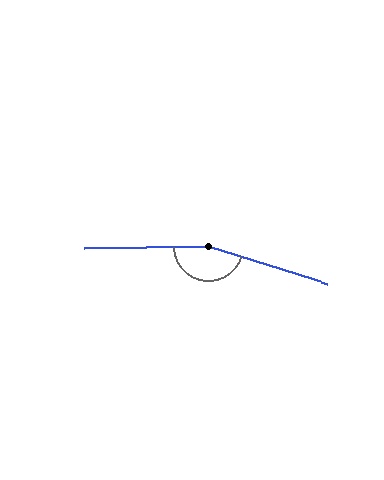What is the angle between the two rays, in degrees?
Approximately 162 degrees.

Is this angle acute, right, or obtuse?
It is obtuse.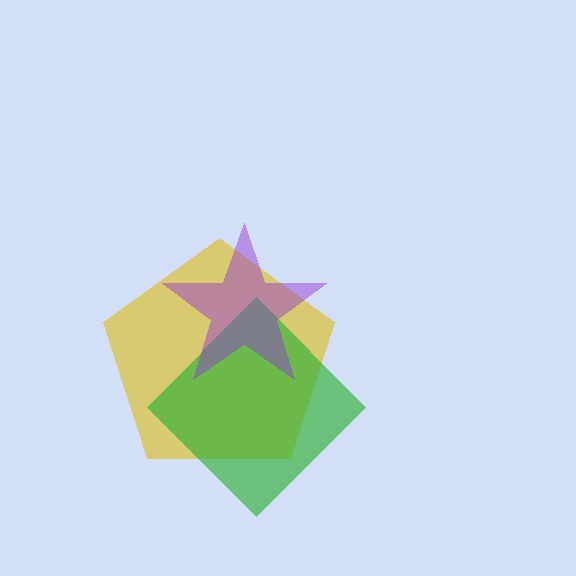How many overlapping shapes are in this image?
There are 3 overlapping shapes in the image.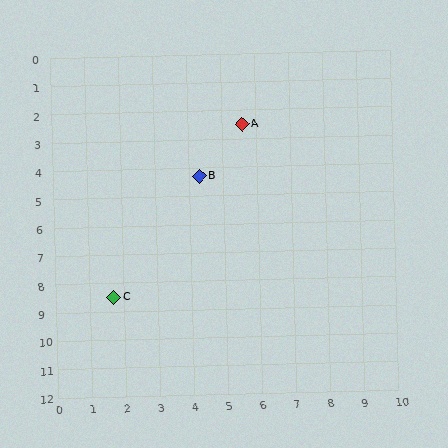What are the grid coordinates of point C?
Point C is at approximately (1.7, 8.5).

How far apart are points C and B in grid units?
Points C and B are about 4.9 grid units apart.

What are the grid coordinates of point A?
Point A is at approximately (5.6, 2.5).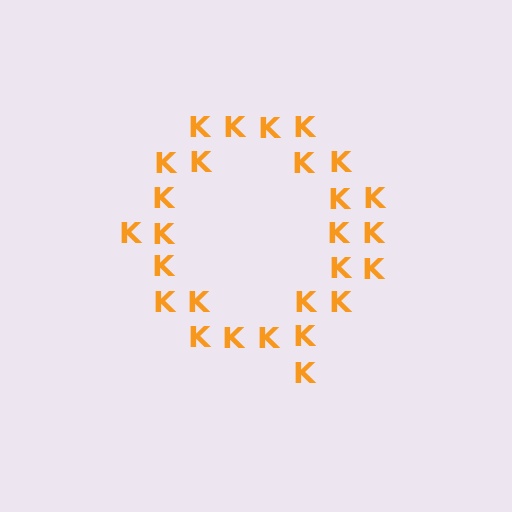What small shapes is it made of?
It is made of small letter K's.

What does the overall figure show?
The overall figure shows the letter Q.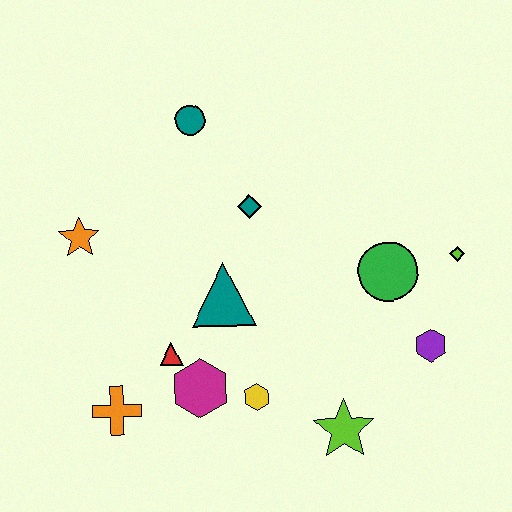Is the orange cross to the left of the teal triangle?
Yes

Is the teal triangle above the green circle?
No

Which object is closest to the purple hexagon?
The green circle is closest to the purple hexagon.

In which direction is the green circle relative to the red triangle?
The green circle is to the right of the red triangle.